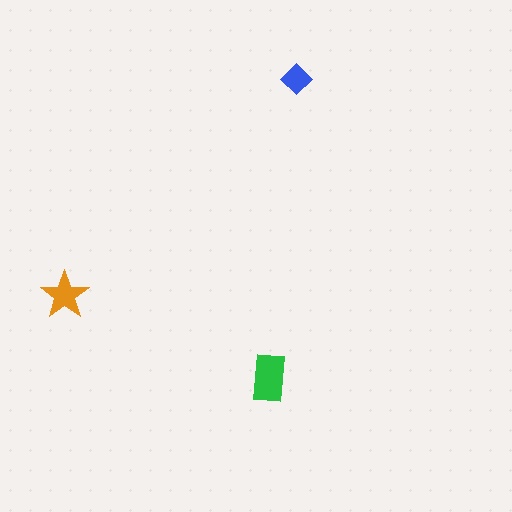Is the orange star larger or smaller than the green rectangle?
Smaller.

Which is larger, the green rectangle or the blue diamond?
The green rectangle.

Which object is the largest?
The green rectangle.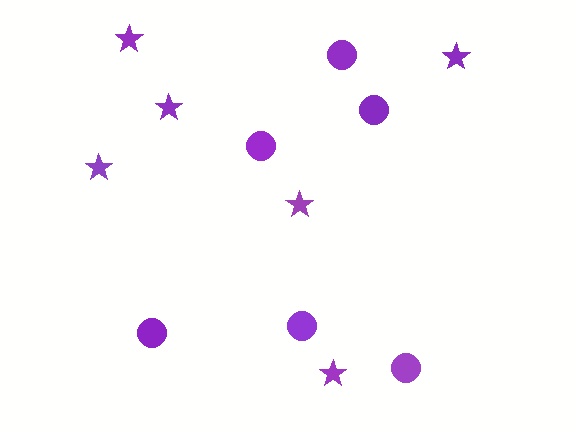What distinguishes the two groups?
There are 2 groups: one group of circles (6) and one group of stars (6).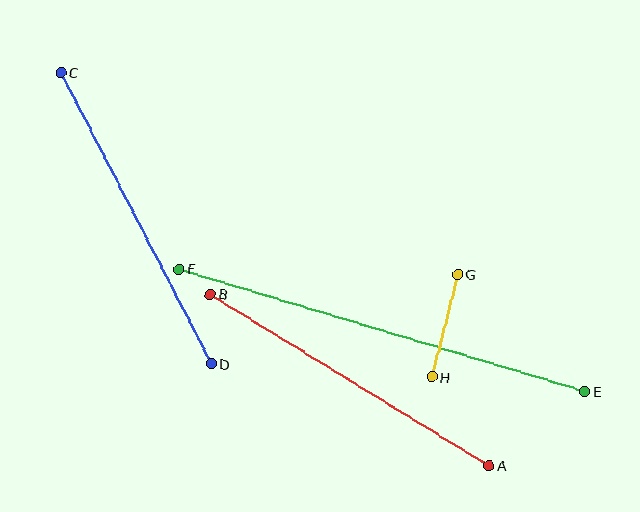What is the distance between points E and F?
The distance is approximately 424 pixels.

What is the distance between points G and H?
The distance is approximately 106 pixels.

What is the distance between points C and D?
The distance is approximately 327 pixels.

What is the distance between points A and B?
The distance is approximately 327 pixels.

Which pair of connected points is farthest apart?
Points E and F are farthest apart.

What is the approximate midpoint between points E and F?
The midpoint is at approximately (382, 330) pixels.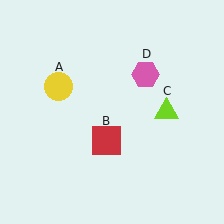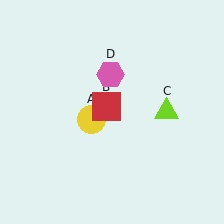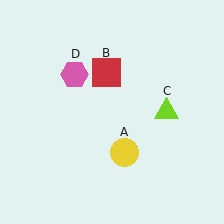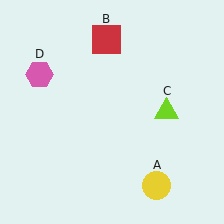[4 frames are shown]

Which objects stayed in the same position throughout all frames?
Lime triangle (object C) remained stationary.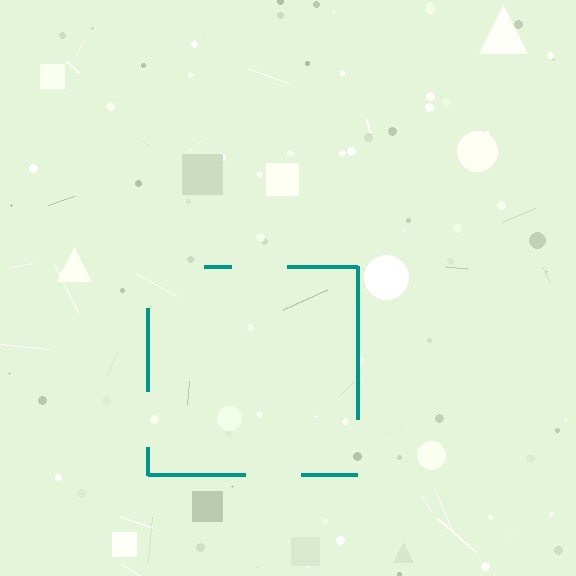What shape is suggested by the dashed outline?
The dashed outline suggests a square.